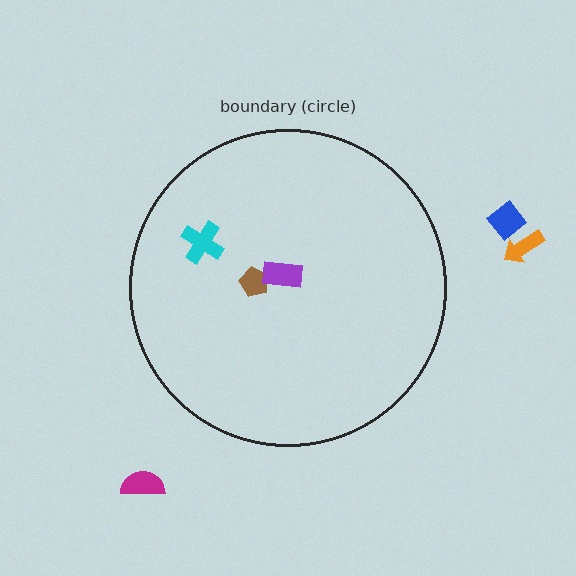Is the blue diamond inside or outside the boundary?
Outside.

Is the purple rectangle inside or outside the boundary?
Inside.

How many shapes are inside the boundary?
3 inside, 3 outside.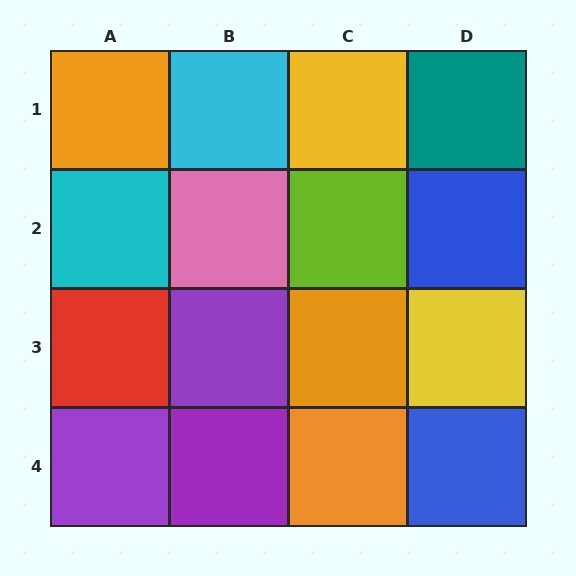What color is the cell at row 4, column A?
Purple.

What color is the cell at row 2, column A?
Cyan.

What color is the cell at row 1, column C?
Yellow.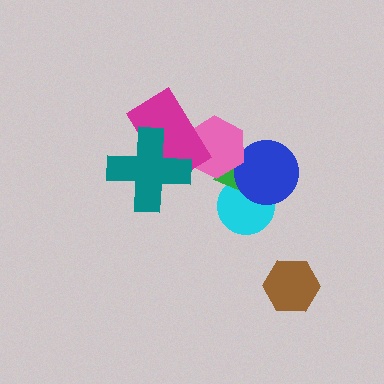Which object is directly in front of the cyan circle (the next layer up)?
The green triangle is directly in front of the cyan circle.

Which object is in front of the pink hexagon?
The magenta rectangle is in front of the pink hexagon.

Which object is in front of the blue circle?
The pink hexagon is in front of the blue circle.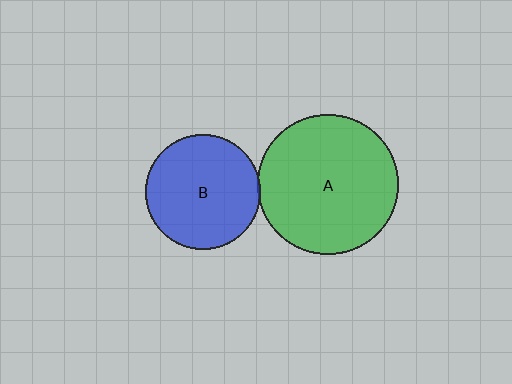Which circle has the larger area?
Circle A (green).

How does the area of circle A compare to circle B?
Approximately 1.5 times.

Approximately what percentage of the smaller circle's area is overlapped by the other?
Approximately 5%.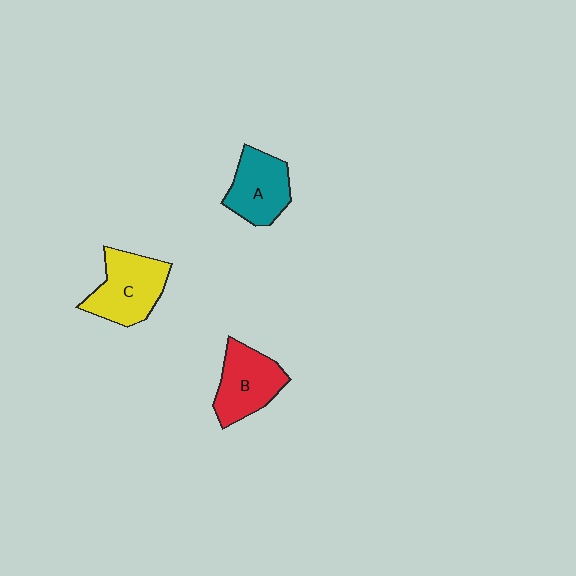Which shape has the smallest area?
Shape A (teal).